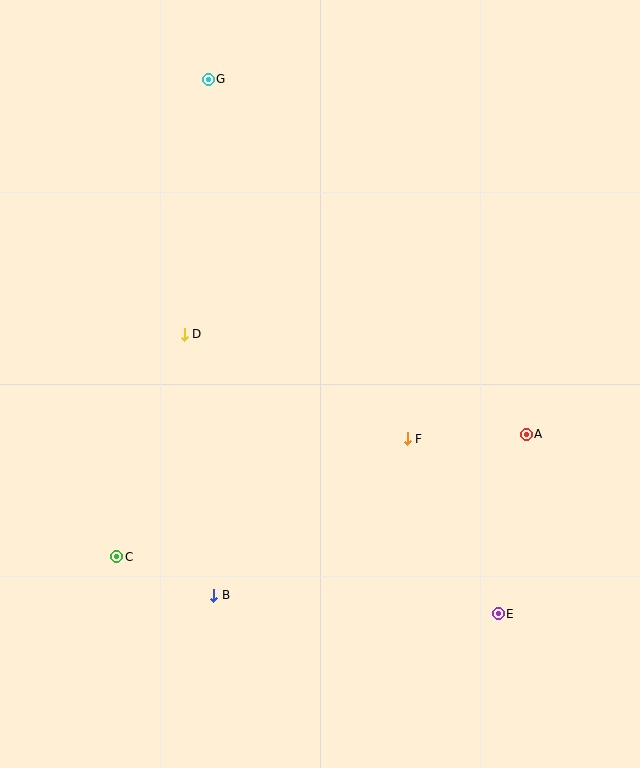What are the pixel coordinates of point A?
Point A is at (526, 435).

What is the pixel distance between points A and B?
The distance between A and B is 352 pixels.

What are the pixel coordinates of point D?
Point D is at (184, 334).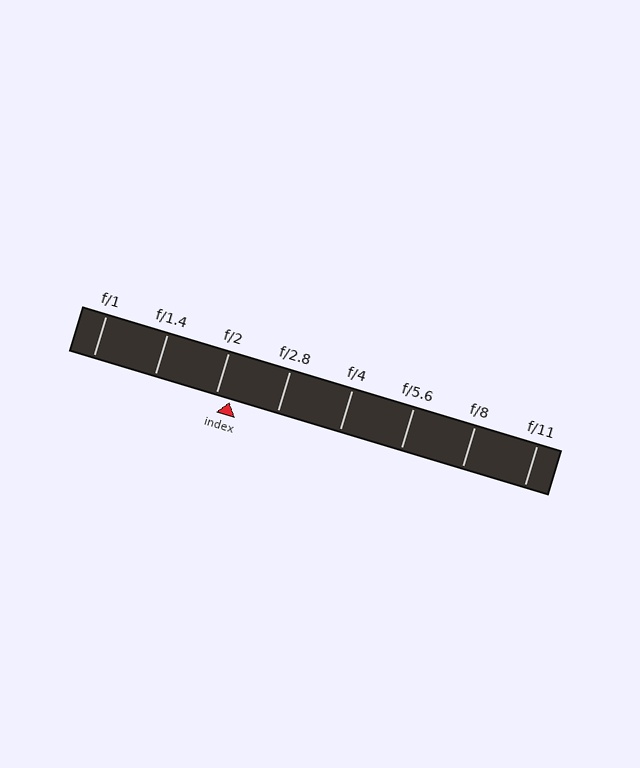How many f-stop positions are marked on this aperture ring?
There are 8 f-stop positions marked.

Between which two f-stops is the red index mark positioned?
The index mark is between f/2 and f/2.8.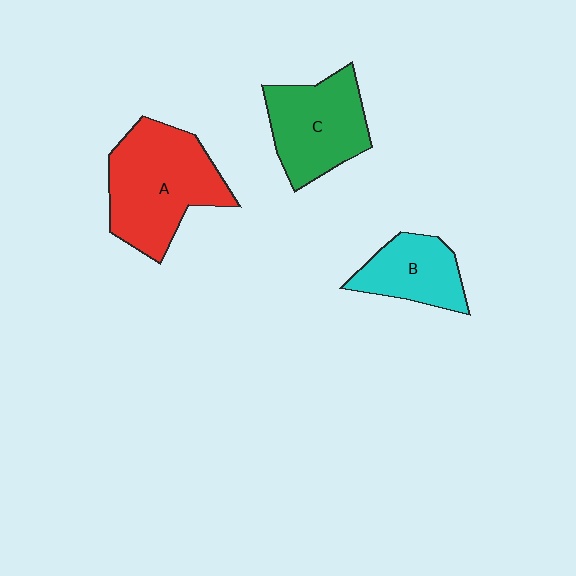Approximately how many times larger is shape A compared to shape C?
Approximately 1.3 times.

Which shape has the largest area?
Shape A (red).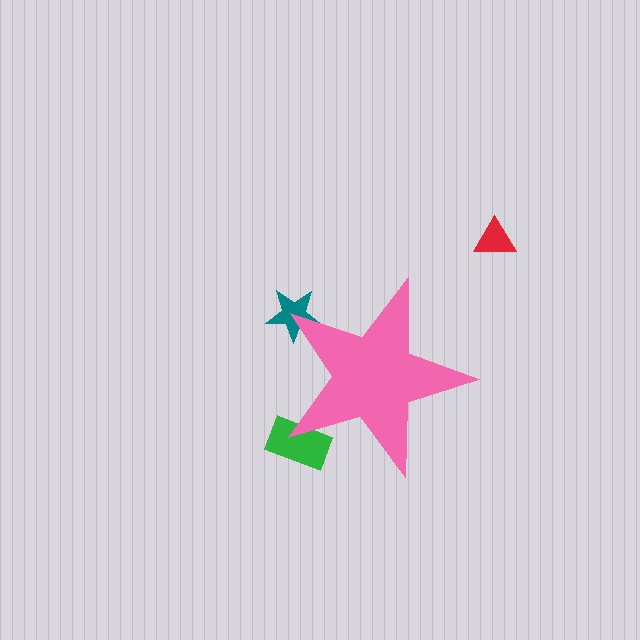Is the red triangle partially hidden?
No, the red triangle is fully visible.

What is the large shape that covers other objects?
A pink star.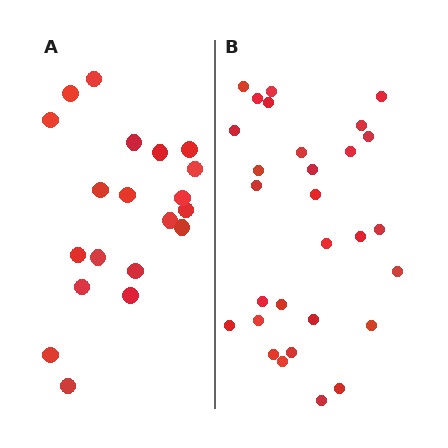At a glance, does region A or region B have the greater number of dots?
Region B (the right region) has more dots.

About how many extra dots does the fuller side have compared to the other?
Region B has roughly 8 or so more dots than region A.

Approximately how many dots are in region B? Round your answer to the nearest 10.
About 30 dots. (The exact count is 29, which rounds to 30.)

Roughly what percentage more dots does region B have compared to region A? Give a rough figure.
About 45% more.